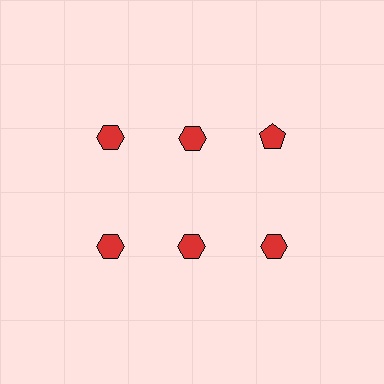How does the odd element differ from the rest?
It has a different shape: pentagon instead of hexagon.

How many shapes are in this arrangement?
There are 6 shapes arranged in a grid pattern.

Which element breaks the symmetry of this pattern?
The red pentagon in the top row, center column breaks the symmetry. All other shapes are red hexagons.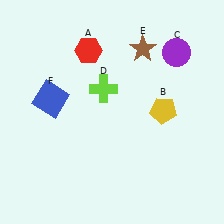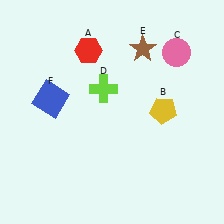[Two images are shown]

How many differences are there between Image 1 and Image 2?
There is 1 difference between the two images.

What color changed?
The circle (C) changed from purple in Image 1 to pink in Image 2.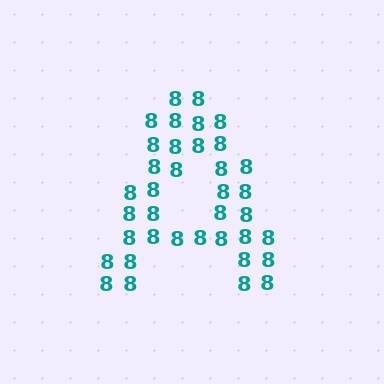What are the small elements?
The small elements are digit 8's.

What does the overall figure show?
The overall figure shows the letter A.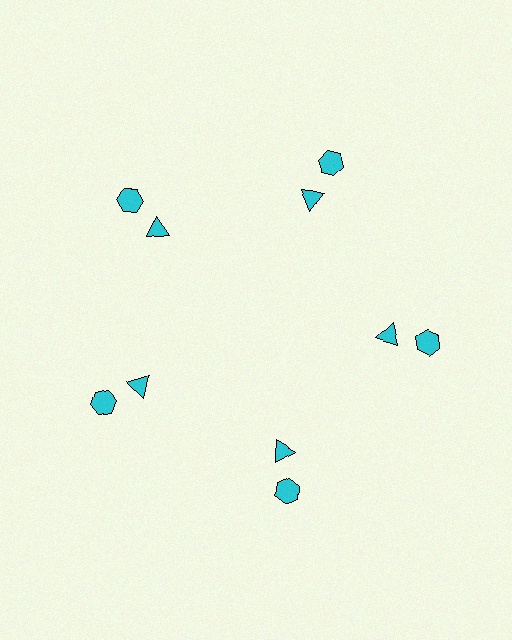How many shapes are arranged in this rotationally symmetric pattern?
There are 10 shapes, arranged in 5 groups of 2.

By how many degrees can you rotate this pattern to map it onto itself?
The pattern maps onto itself every 72 degrees of rotation.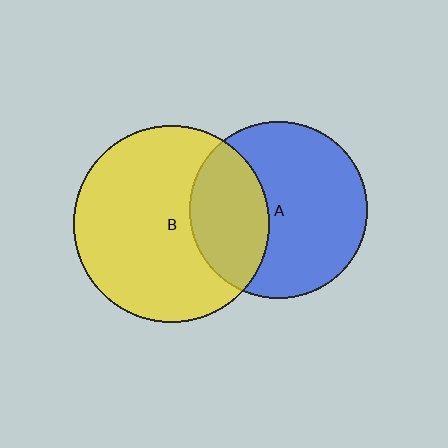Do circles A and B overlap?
Yes.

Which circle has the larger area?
Circle B (yellow).